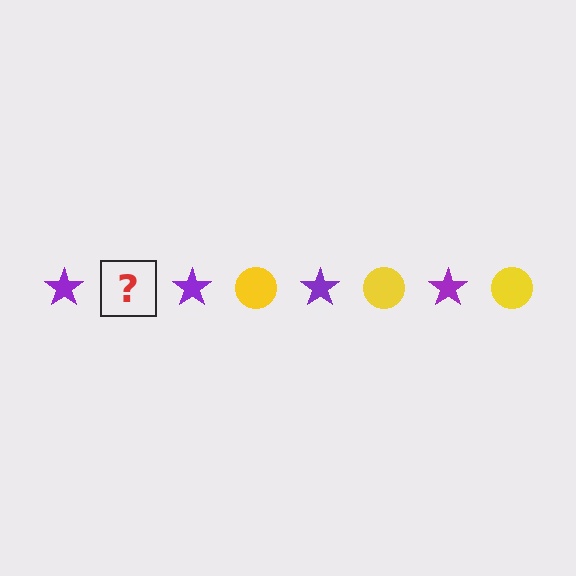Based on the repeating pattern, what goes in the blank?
The blank should be a yellow circle.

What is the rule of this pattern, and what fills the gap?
The rule is that the pattern alternates between purple star and yellow circle. The gap should be filled with a yellow circle.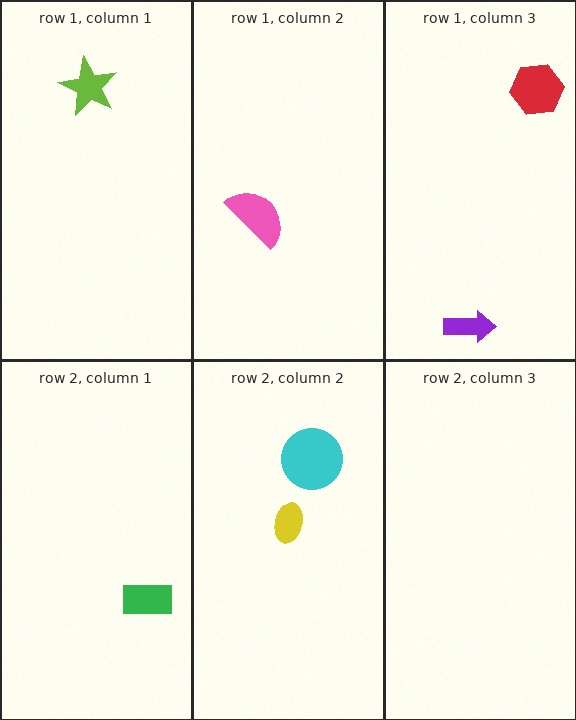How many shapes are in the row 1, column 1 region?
1.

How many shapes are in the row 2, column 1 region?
1.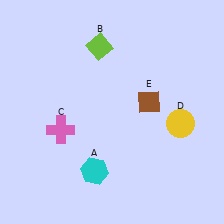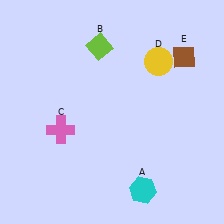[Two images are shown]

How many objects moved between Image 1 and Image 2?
3 objects moved between the two images.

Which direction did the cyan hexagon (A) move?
The cyan hexagon (A) moved right.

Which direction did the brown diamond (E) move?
The brown diamond (E) moved up.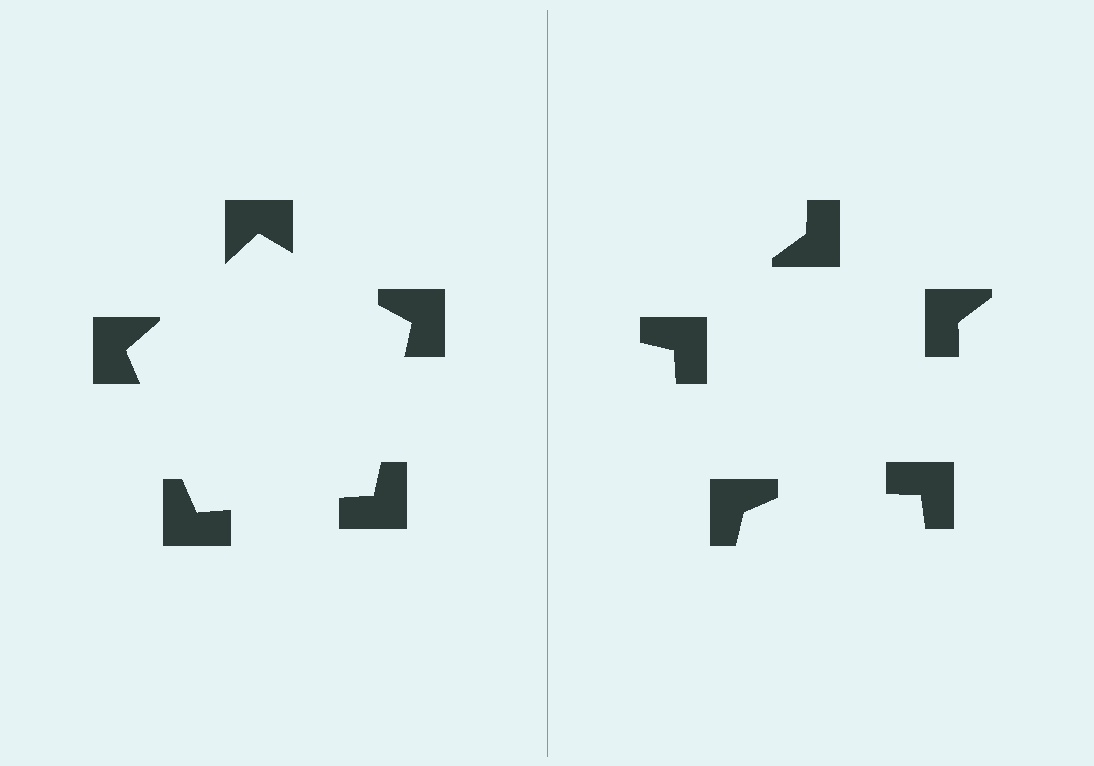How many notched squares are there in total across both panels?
10 — 5 on each side.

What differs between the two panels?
The notched squares are positioned identically on both sides; only the wedge orientations differ. On the left they align to a pentagon; on the right they are misaligned.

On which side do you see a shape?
An illusory pentagon appears on the left side. On the right side the wedge cuts are rotated, so no coherent shape forms.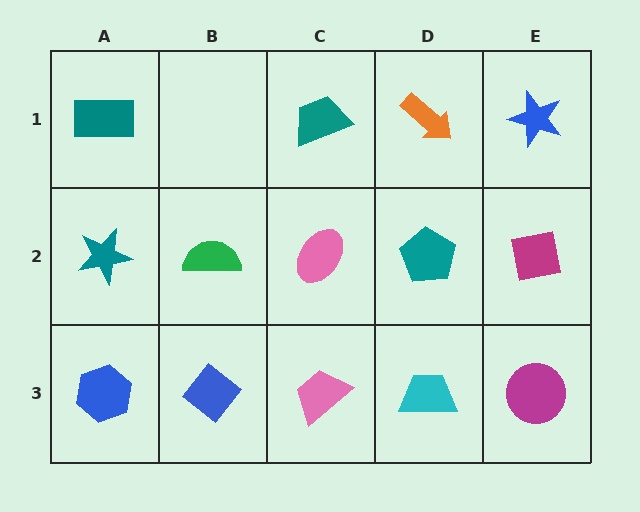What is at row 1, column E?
A blue star.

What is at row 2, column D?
A teal pentagon.